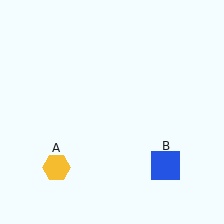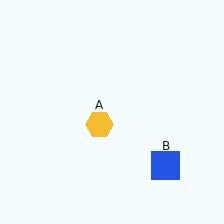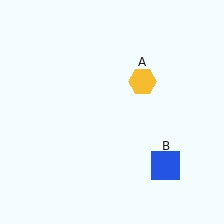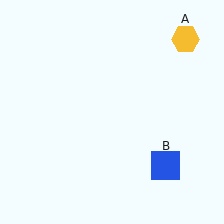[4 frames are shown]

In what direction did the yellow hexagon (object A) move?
The yellow hexagon (object A) moved up and to the right.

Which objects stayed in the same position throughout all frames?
Blue square (object B) remained stationary.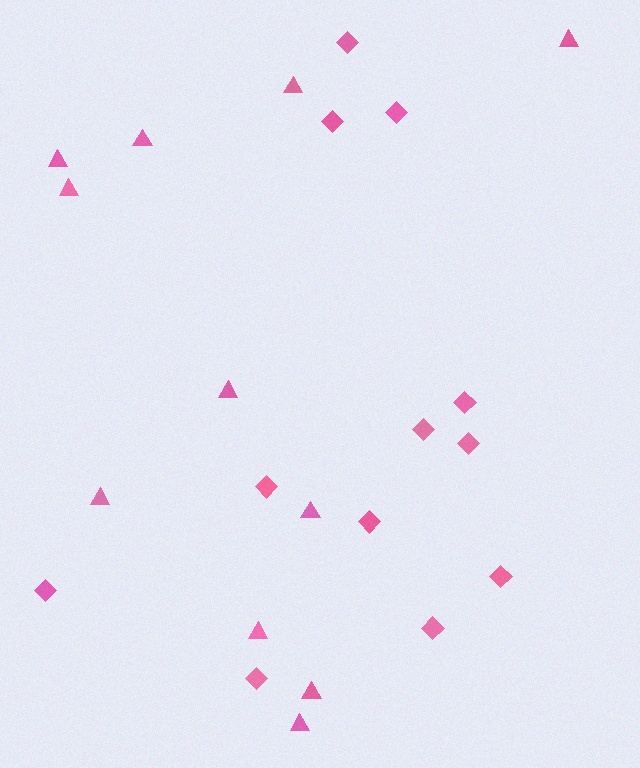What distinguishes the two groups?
There are 2 groups: one group of triangles (11) and one group of diamonds (12).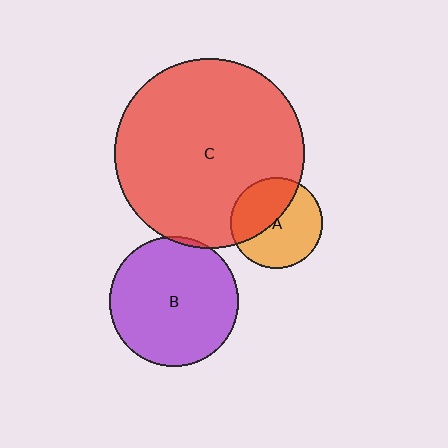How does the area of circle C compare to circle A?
Approximately 4.3 times.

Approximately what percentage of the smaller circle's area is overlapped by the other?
Approximately 5%.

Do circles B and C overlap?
Yes.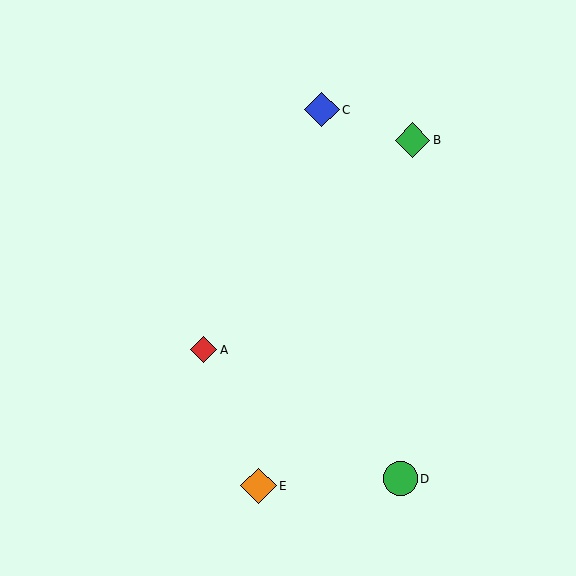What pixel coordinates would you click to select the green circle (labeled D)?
Click at (400, 479) to select the green circle D.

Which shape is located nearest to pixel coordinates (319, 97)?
The blue diamond (labeled C) at (322, 110) is nearest to that location.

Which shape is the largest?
The orange diamond (labeled E) is the largest.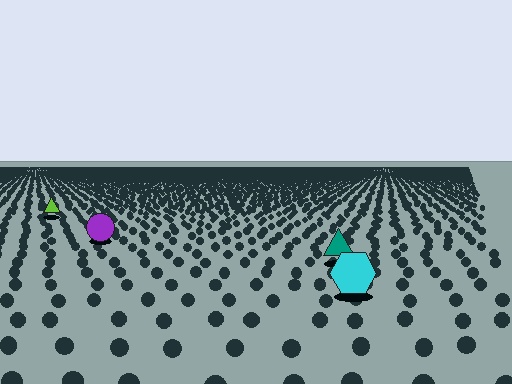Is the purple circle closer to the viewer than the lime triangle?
Yes. The purple circle is closer — you can tell from the texture gradient: the ground texture is coarser near it.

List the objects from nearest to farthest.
From nearest to farthest: the cyan hexagon, the teal triangle, the purple circle, the lime triangle.